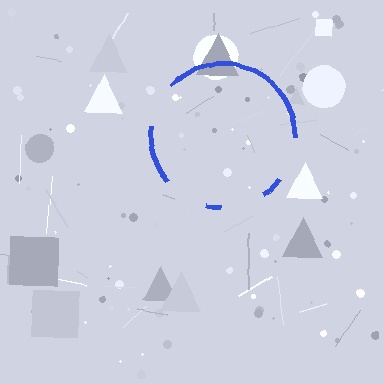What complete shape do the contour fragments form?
The contour fragments form a circle.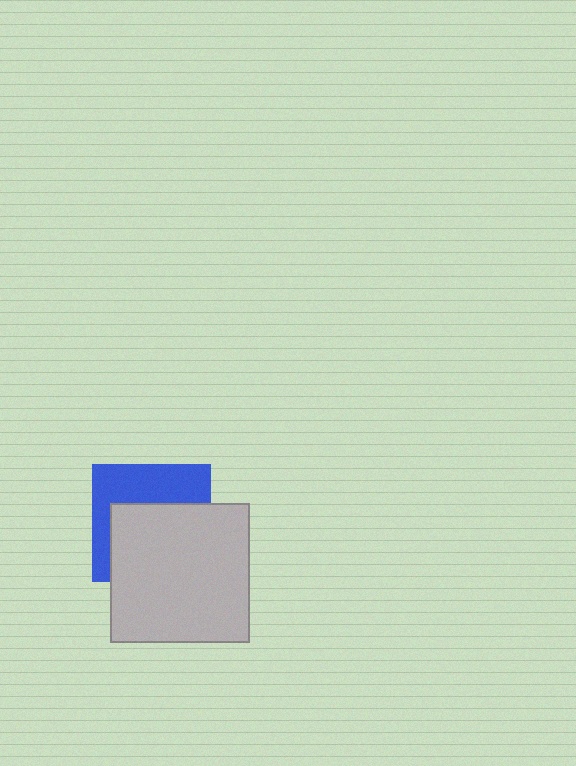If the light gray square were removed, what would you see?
You would see the complete blue square.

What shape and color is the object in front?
The object in front is a light gray square.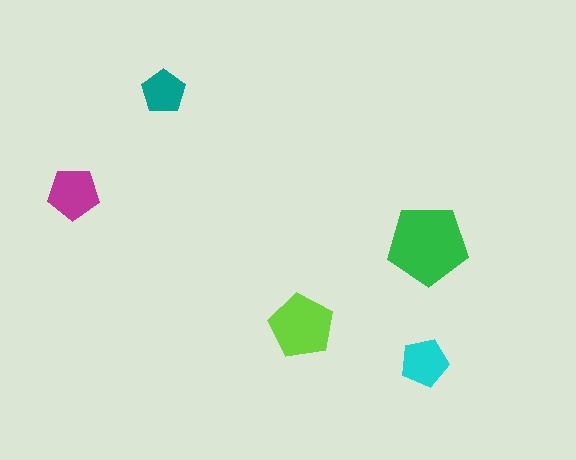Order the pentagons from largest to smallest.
the green one, the lime one, the magenta one, the cyan one, the teal one.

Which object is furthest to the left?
The magenta pentagon is leftmost.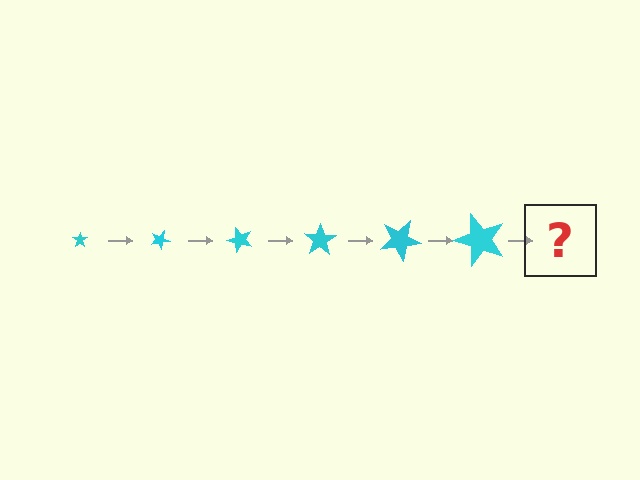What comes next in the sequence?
The next element should be a star, larger than the previous one and rotated 150 degrees from the start.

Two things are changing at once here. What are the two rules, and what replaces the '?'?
The two rules are that the star grows larger each step and it rotates 25 degrees each step. The '?' should be a star, larger than the previous one and rotated 150 degrees from the start.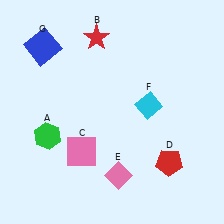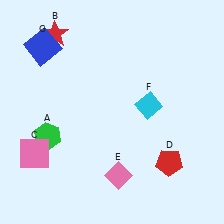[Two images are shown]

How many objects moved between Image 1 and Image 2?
2 objects moved between the two images.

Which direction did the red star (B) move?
The red star (B) moved left.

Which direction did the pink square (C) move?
The pink square (C) moved left.